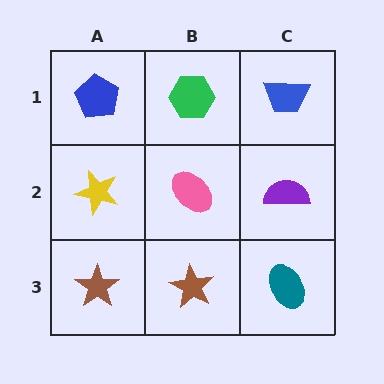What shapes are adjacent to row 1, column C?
A purple semicircle (row 2, column C), a green hexagon (row 1, column B).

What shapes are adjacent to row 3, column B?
A pink ellipse (row 2, column B), a brown star (row 3, column A), a teal ellipse (row 3, column C).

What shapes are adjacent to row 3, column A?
A yellow star (row 2, column A), a brown star (row 3, column B).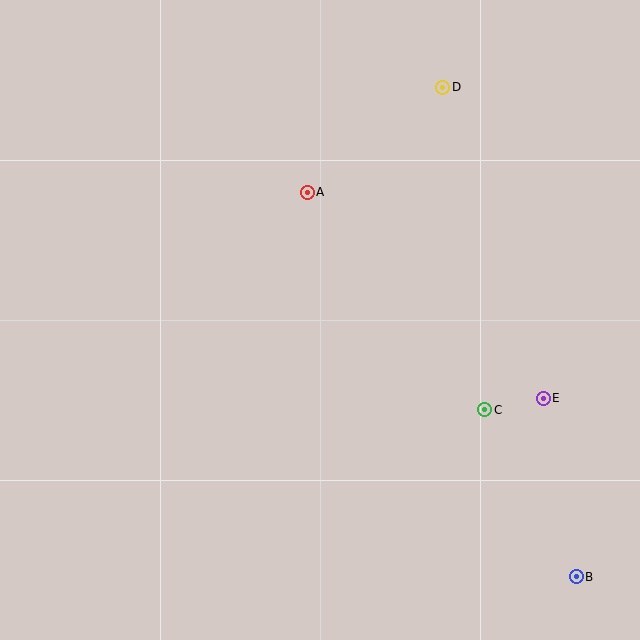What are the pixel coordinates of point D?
Point D is at (443, 87).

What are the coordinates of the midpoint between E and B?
The midpoint between E and B is at (560, 487).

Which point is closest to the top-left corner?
Point A is closest to the top-left corner.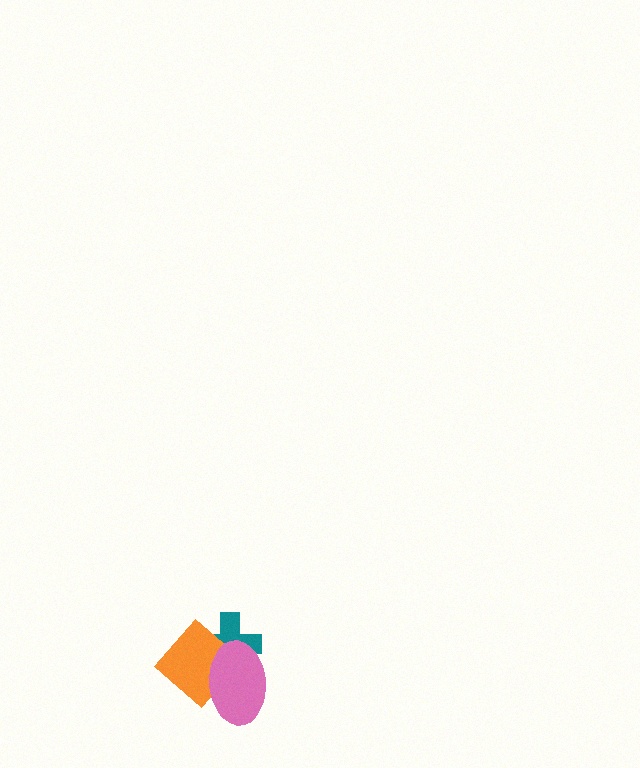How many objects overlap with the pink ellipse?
2 objects overlap with the pink ellipse.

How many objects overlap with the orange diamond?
2 objects overlap with the orange diamond.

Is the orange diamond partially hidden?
Yes, it is partially covered by another shape.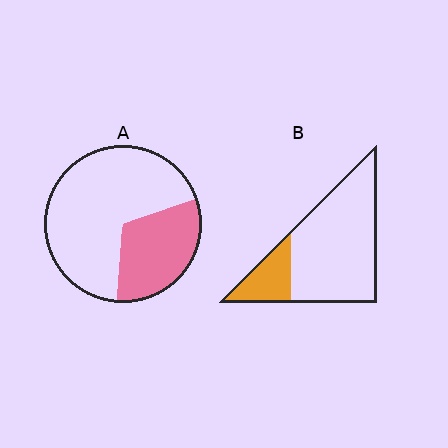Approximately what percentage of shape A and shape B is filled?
A is approximately 30% and B is approximately 20%.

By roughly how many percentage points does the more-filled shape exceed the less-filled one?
By roughly 10 percentage points (A over B).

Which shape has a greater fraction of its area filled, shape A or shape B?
Shape A.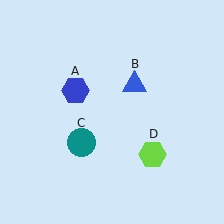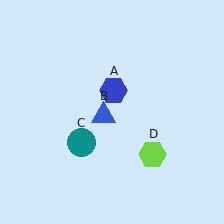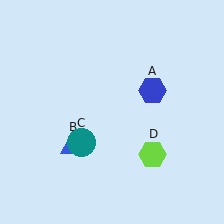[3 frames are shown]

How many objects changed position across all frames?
2 objects changed position: blue hexagon (object A), blue triangle (object B).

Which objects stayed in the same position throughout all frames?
Teal circle (object C) and lime hexagon (object D) remained stationary.